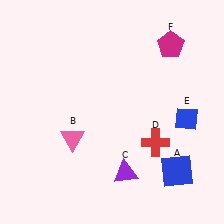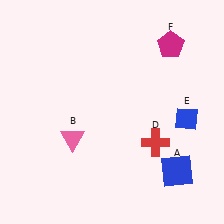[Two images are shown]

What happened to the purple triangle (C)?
The purple triangle (C) was removed in Image 2. It was in the bottom-right area of Image 1.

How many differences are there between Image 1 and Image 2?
There is 1 difference between the two images.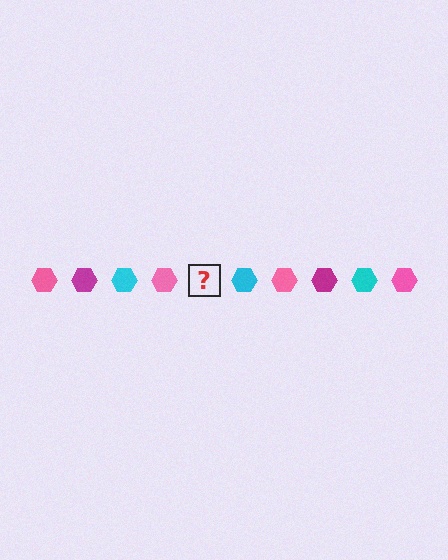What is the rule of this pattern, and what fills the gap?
The rule is that the pattern cycles through pink, magenta, cyan hexagons. The gap should be filled with a magenta hexagon.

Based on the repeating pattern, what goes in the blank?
The blank should be a magenta hexagon.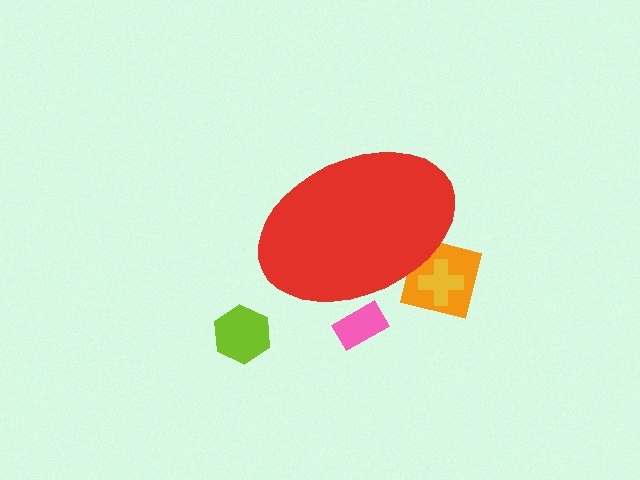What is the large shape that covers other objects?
A red ellipse.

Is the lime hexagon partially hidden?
No, the lime hexagon is fully visible.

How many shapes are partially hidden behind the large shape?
3 shapes are partially hidden.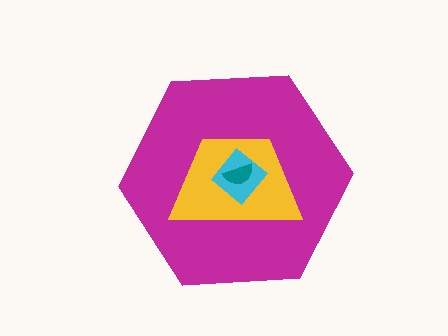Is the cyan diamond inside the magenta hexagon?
Yes.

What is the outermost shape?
The magenta hexagon.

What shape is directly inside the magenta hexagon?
The yellow trapezoid.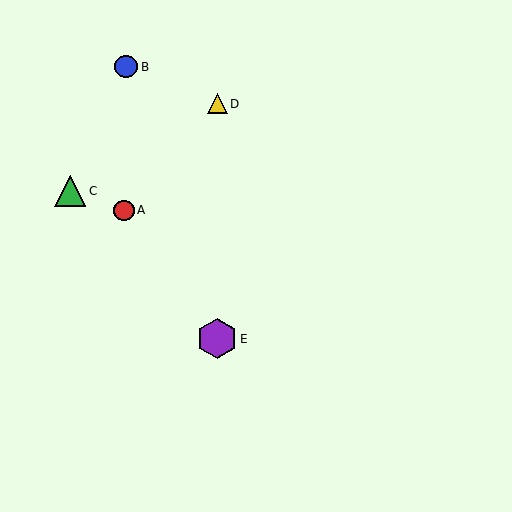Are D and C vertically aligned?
No, D is at x≈217 and C is at x≈70.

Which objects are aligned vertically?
Objects D, E are aligned vertically.